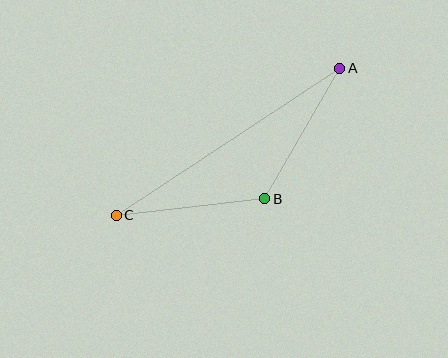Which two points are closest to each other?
Points B and C are closest to each other.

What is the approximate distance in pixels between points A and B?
The distance between A and B is approximately 151 pixels.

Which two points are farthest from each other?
Points A and C are farthest from each other.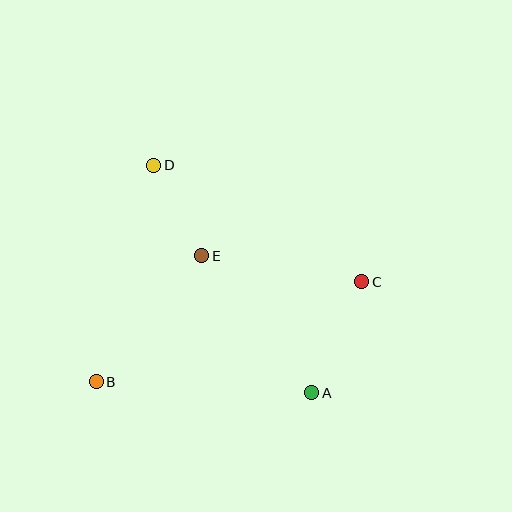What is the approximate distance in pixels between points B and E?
The distance between B and E is approximately 164 pixels.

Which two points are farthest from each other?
Points B and C are farthest from each other.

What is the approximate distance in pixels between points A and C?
The distance between A and C is approximately 122 pixels.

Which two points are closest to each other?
Points D and E are closest to each other.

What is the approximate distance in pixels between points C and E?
The distance between C and E is approximately 162 pixels.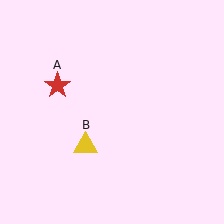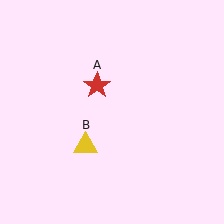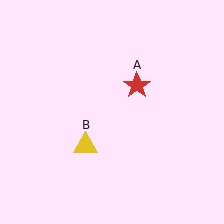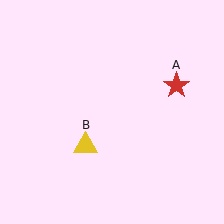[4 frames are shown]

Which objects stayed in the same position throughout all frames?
Yellow triangle (object B) remained stationary.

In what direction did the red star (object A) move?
The red star (object A) moved right.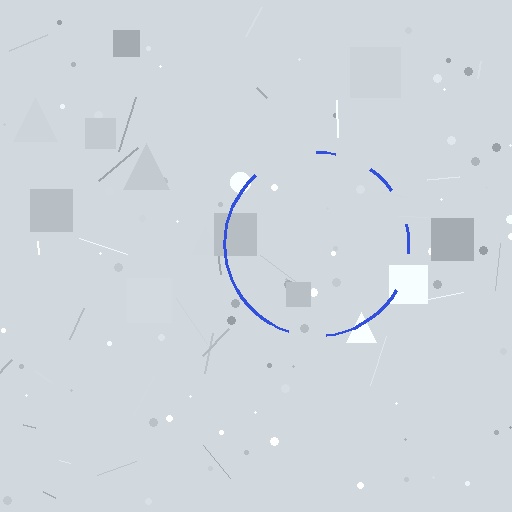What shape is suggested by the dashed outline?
The dashed outline suggests a circle.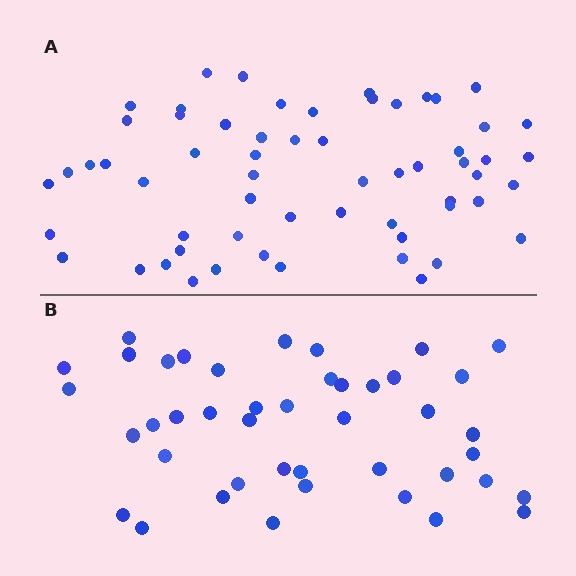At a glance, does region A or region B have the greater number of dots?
Region A (the top region) has more dots.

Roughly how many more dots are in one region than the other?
Region A has approximately 15 more dots than region B.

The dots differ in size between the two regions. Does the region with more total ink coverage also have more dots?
No. Region B has more total ink coverage because its dots are larger, but region A actually contains more individual dots. Total area can be misleading — the number of items is what matters here.